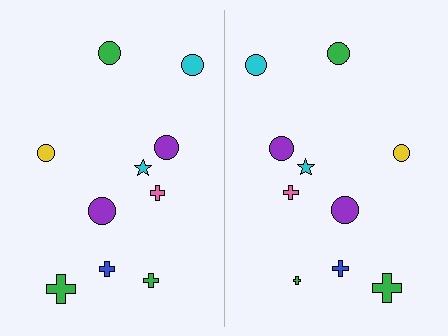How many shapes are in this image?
There are 20 shapes in this image.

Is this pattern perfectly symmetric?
No, the pattern is not perfectly symmetric. The green cross on the right side has a different size than its mirror counterpart.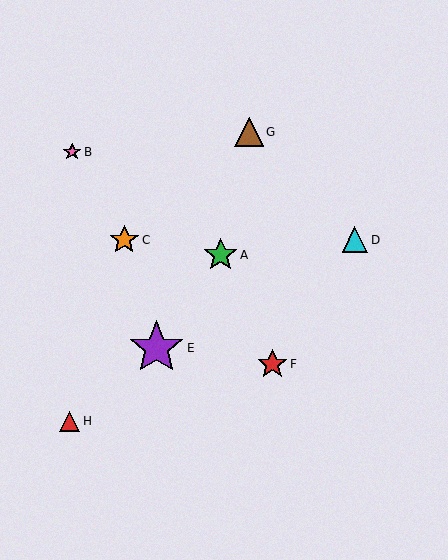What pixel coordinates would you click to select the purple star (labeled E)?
Click at (157, 348) to select the purple star E.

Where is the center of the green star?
The center of the green star is at (221, 255).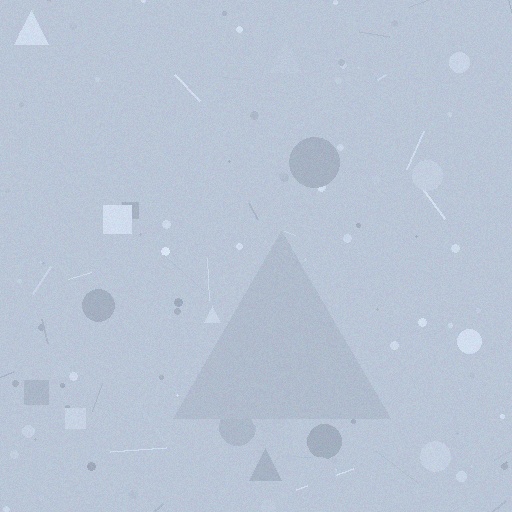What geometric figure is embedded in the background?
A triangle is embedded in the background.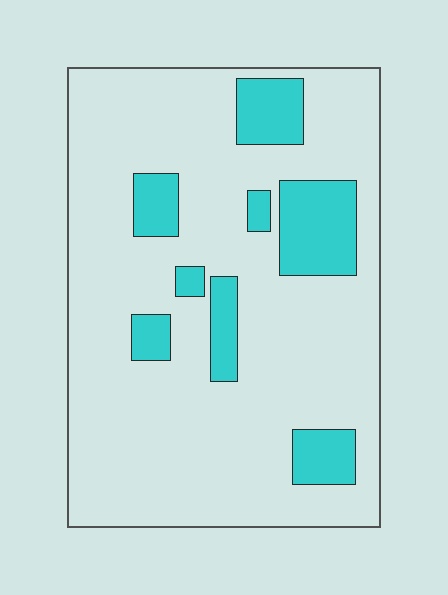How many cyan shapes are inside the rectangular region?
8.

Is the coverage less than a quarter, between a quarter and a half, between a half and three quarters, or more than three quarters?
Less than a quarter.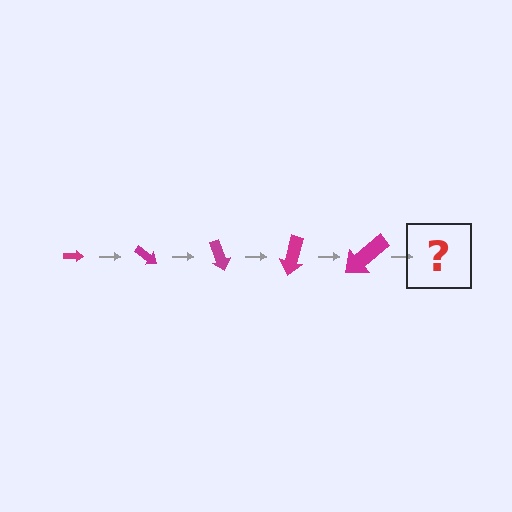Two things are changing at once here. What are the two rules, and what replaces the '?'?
The two rules are that the arrow grows larger each step and it rotates 35 degrees each step. The '?' should be an arrow, larger than the previous one and rotated 175 degrees from the start.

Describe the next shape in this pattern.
It should be an arrow, larger than the previous one and rotated 175 degrees from the start.